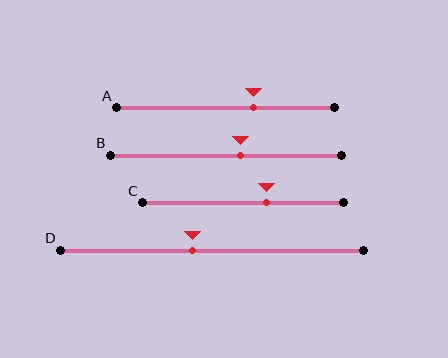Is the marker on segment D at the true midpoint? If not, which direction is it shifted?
No, the marker on segment D is shifted to the left by about 6% of the segment length.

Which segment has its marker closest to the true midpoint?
Segment B has its marker closest to the true midpoint.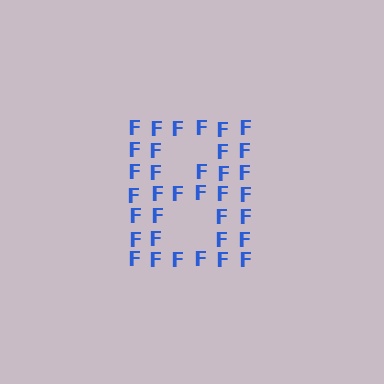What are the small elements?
The small elements are letter F's.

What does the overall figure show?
The overall figure shows the letter B.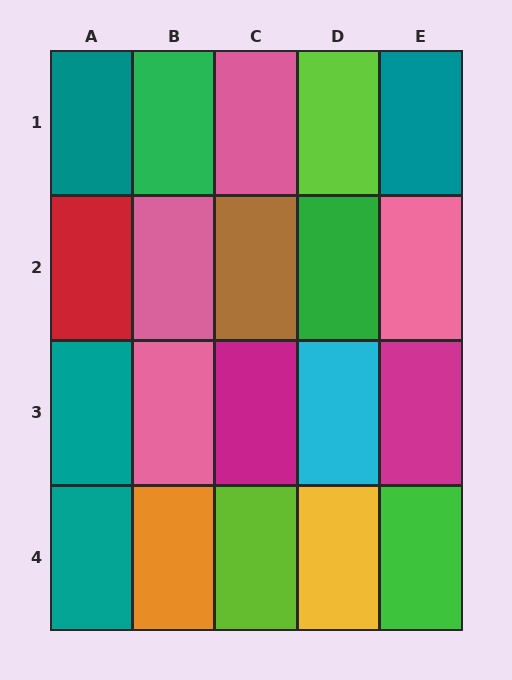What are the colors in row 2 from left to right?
Red, pink, brown, green, pink.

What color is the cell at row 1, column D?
Lime.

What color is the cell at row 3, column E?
Magenta.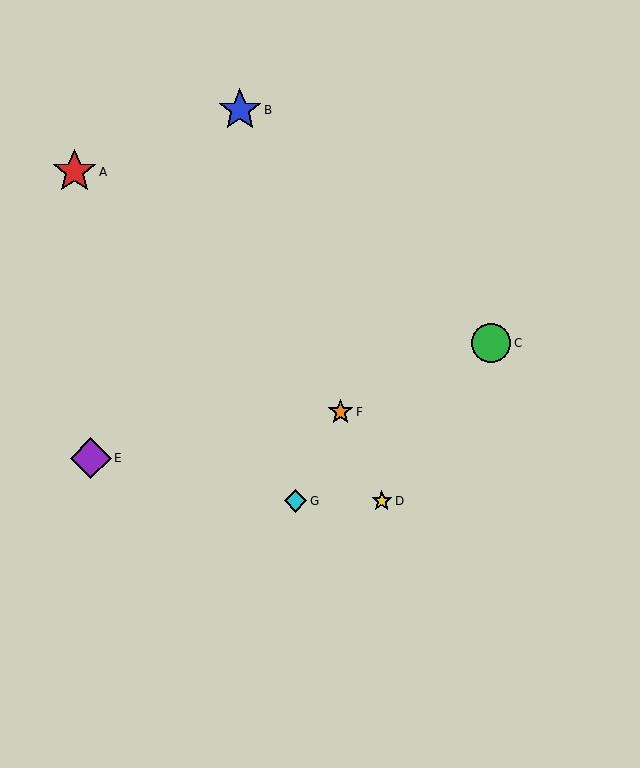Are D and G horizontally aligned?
Yes, both are at y≈501.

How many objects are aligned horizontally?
2 objects (D, G) are aligned horizontally.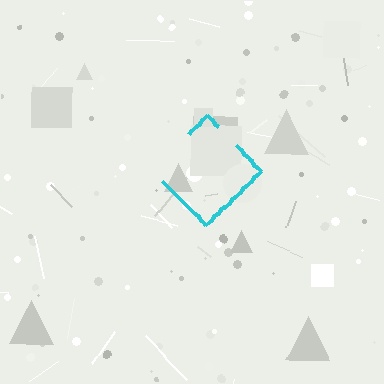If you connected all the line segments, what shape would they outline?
They would outline a diamond.